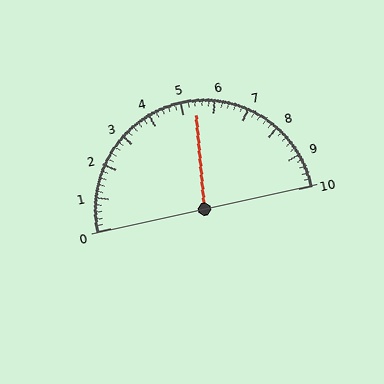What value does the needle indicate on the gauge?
The needle indicates approximately 5.4.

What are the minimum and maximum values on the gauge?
The gauge ranges from 0 to 10.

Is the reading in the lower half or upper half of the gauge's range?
The reading is in the upper half of the range (0 to 10).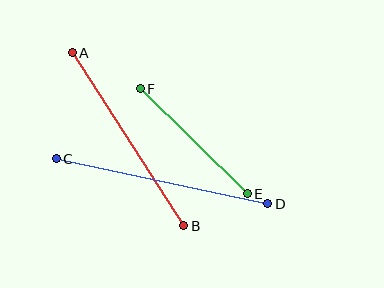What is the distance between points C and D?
The distance is approximately 217 pixels.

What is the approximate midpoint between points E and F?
The midpoint is at approximately (194, 141) pixels.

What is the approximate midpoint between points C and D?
The midpoint is at approximately (162, 181) pixels.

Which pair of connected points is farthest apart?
Points C and D are farthest apart.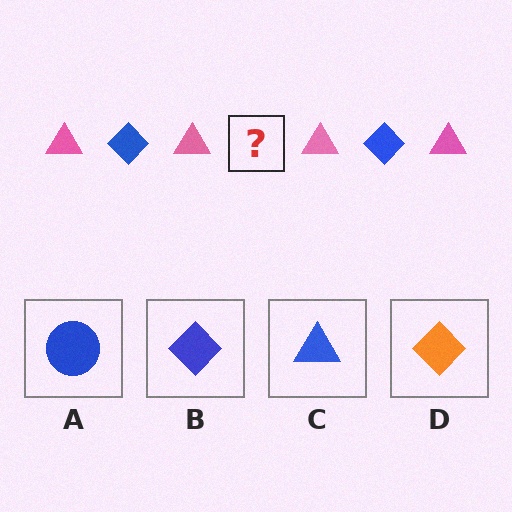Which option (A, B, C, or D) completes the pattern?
B.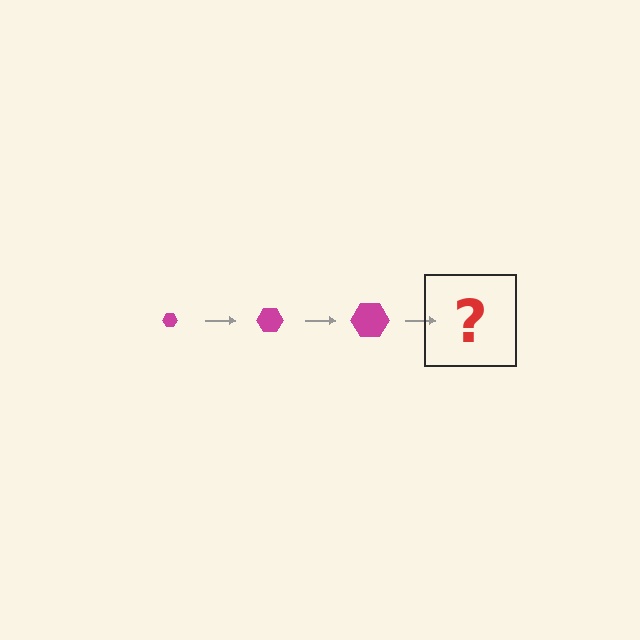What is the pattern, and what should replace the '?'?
The pattern is that the hexagon gets progressively larger each step. The '?' should be a magenta hexagon, larger than the previous one.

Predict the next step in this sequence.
The next step is a magenta hexagon, larger than the previous one.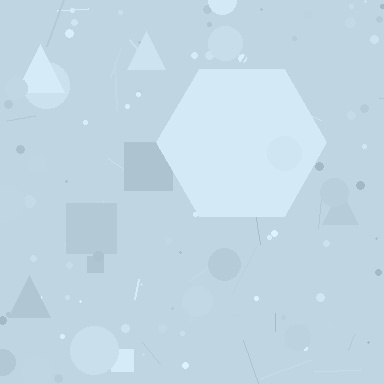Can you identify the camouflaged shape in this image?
The camouflaged shape is a hexagon.